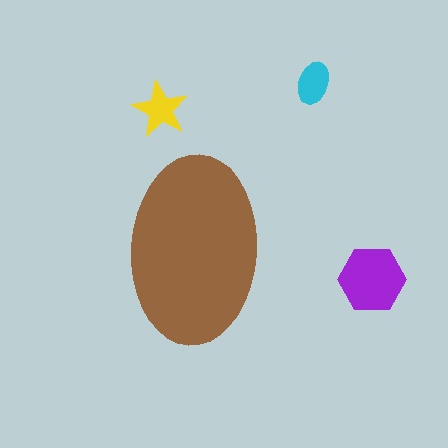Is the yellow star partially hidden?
No, the yellow star is fully visible.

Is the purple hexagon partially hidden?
No, the purple hexagon is fully visible.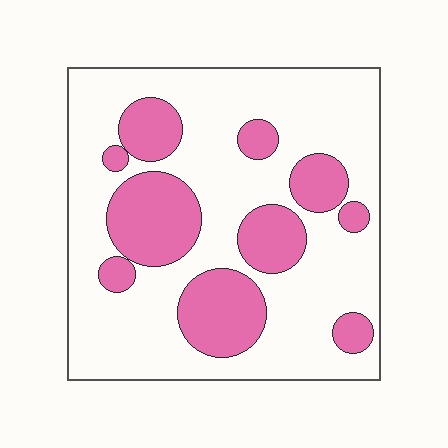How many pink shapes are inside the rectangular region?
10.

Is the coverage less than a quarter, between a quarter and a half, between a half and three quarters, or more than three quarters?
Between a quarter and a half.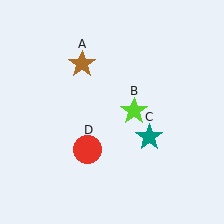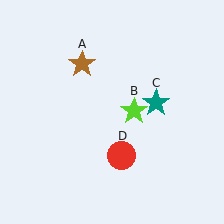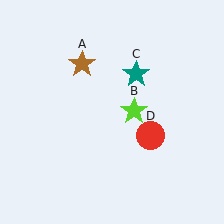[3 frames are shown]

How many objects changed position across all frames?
2 objects changed position: teal star (object C), red circle (object D).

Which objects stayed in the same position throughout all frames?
Brown star (object A) and lime star (object B) remained stationary.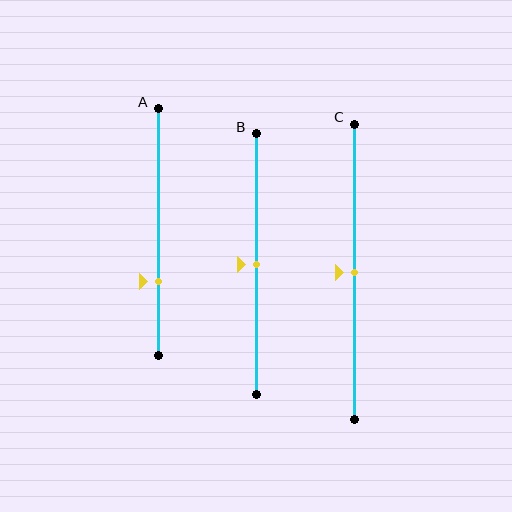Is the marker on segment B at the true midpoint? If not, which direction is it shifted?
Yes, the marker on segment B is at the true midpoint.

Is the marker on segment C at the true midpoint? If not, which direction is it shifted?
Yes, the marker on segment C is at the true midpoint.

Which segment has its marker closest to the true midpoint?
Segment B has its marker closest to the true midpoint.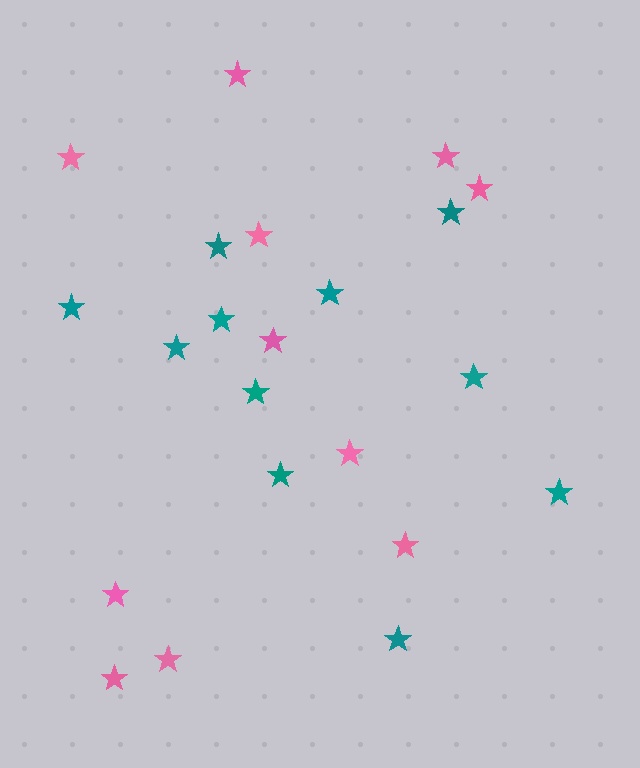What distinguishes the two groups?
There are 2 groups: one group of pink stars (11) and one group of teal stars (11).